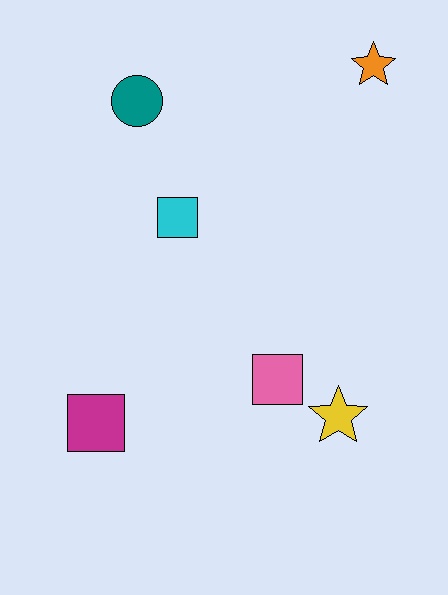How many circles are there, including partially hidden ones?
There is 1 circle.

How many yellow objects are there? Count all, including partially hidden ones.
There is 1 yellow object.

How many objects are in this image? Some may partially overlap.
There are 6 objects.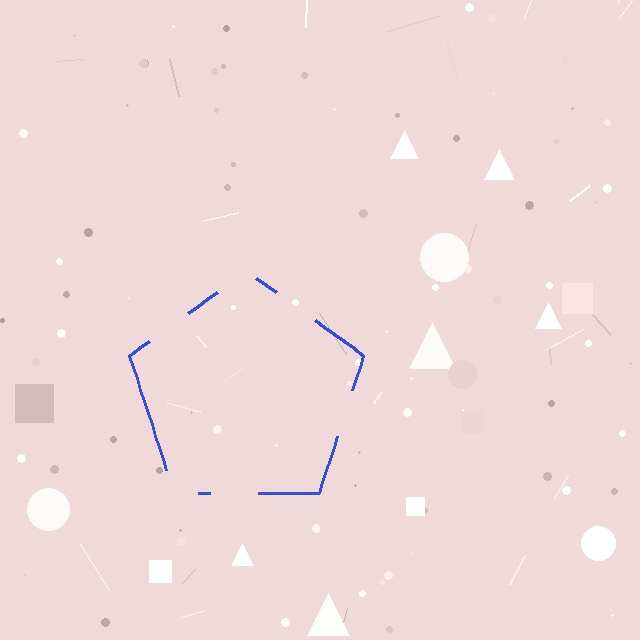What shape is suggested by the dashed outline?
The dashed outline suggests a pentagon.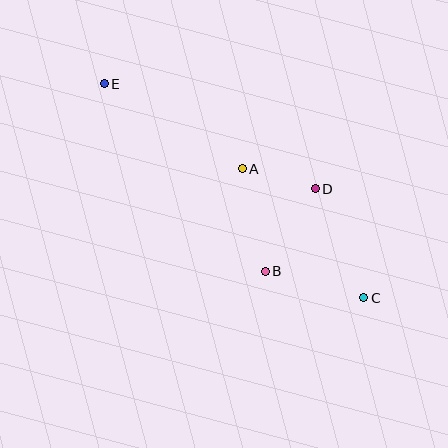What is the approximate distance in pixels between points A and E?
The distance between A and E is approximately 162 pixels.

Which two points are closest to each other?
Points A and D are closest to each other.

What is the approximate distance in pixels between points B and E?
The distance between B and E is approximately 247 pixels.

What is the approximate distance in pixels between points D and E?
The distance between D and E is approximately 236 pixels.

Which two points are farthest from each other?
Points C and E are farthest from each other.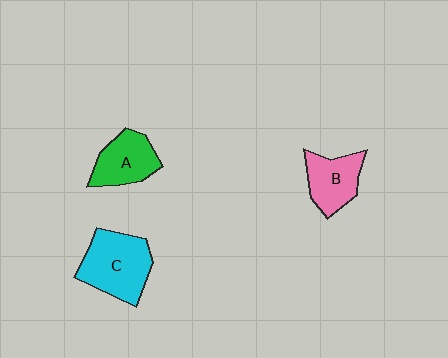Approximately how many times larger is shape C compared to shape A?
Approximately 1.4 times.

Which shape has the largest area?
Shape C (cyan).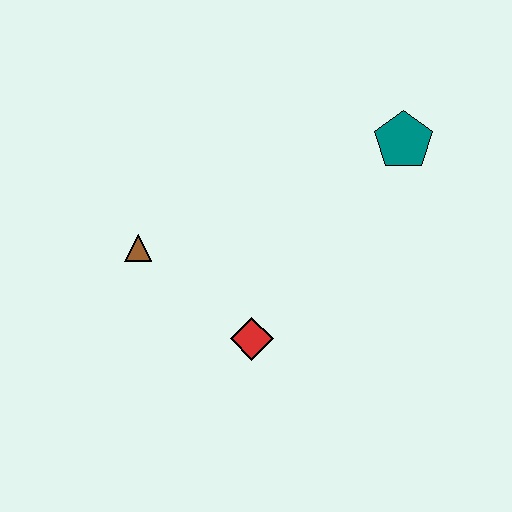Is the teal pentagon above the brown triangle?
Yes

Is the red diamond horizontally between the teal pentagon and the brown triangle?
Yes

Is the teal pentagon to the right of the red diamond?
Yes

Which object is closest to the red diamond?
The brown triangle is closest to the red diamond.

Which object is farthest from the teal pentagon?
The brown triangle is farthest from the teal pentagon.